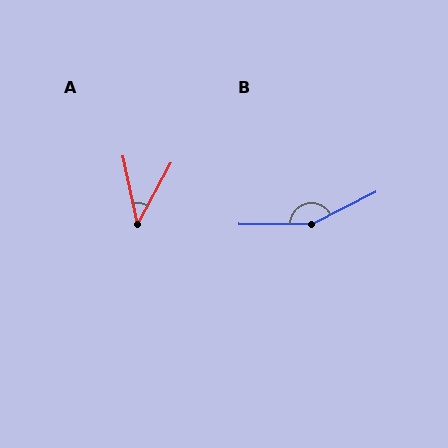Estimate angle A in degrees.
Approximately 41 degrees.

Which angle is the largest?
B, at approximately 153 degrees.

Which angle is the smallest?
A, at approximately 41 degrees.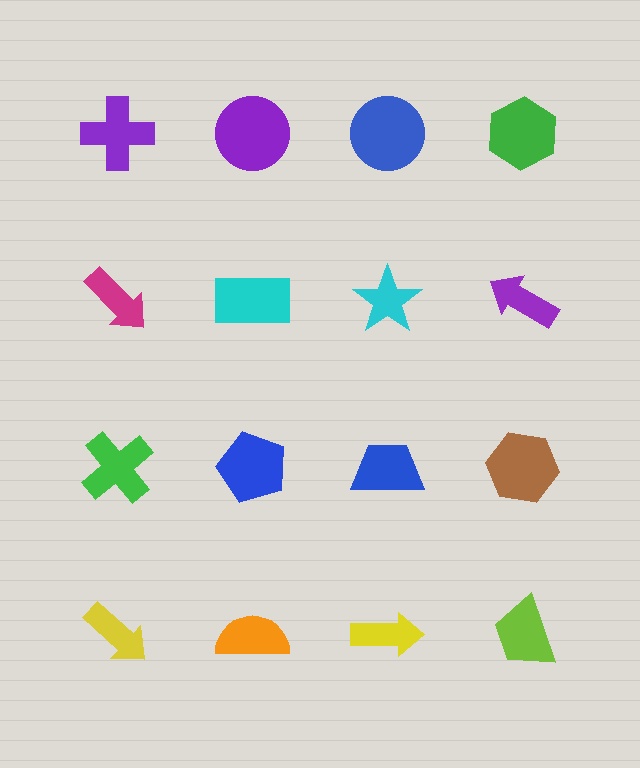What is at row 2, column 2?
A cyan rectangle.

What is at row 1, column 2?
A purple circle.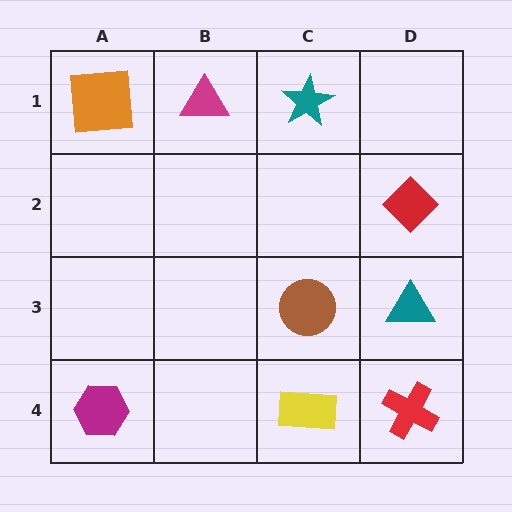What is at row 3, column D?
A teal triangle.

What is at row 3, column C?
A brown circle.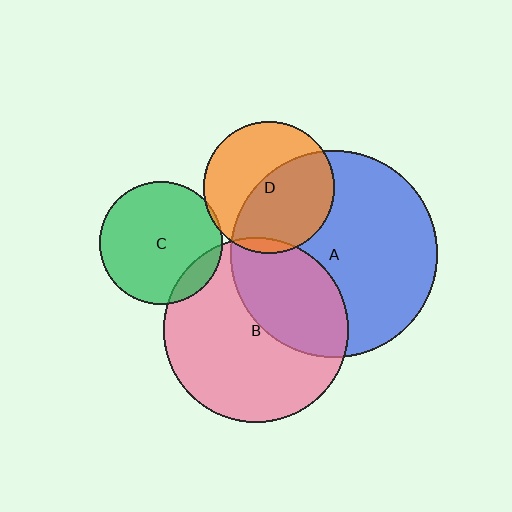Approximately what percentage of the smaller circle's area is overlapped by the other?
Approximately 35%.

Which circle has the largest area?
Circle A (blue).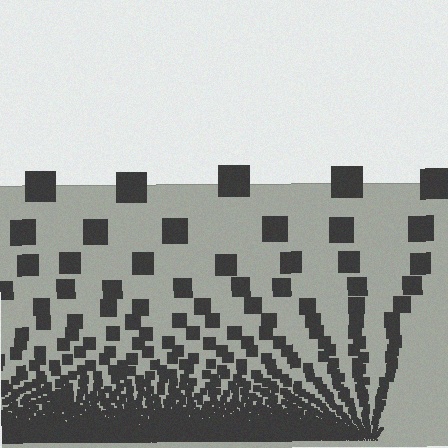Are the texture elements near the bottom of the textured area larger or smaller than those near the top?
Smaller. The gradient is inverted — elements near the bottom are smaller and denser.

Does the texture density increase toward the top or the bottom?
Density increases toward the bottom.